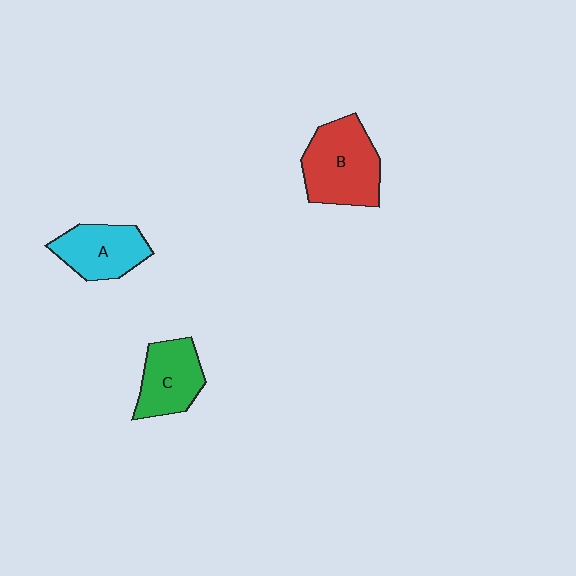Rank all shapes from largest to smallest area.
From largest to smallest: B (red), A (cyan), C (green).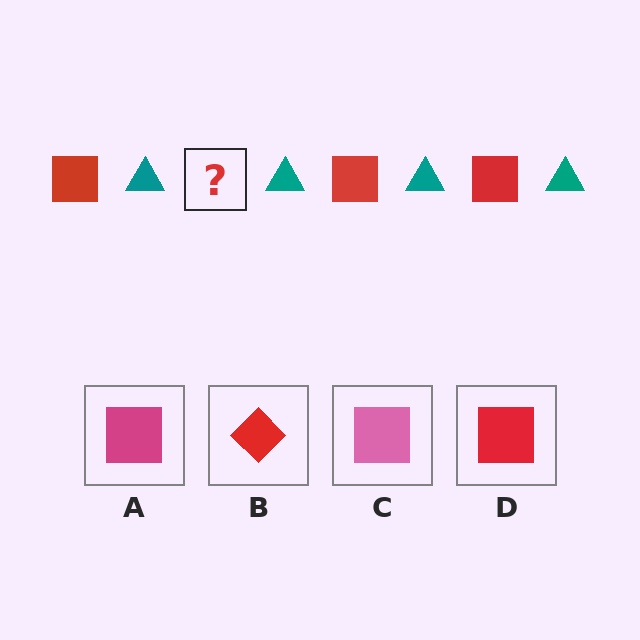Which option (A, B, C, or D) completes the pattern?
D.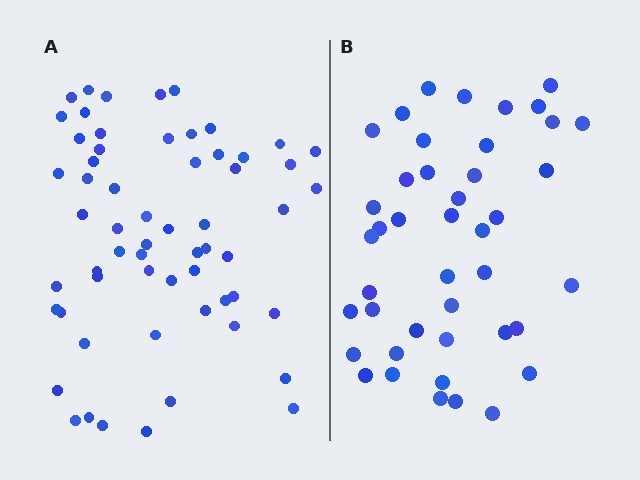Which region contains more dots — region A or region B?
Region A (the left region) has more dots.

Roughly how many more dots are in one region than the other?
Region A has approximately 15 more dots than region B.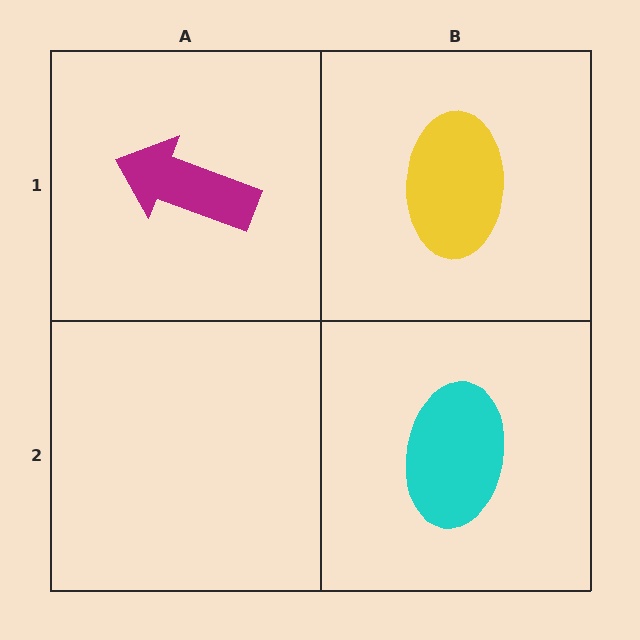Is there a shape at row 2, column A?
No, that cell is empty.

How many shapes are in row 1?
2 shapes.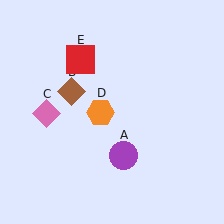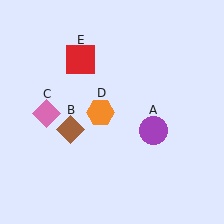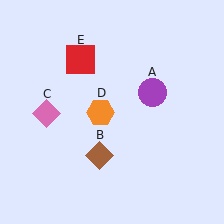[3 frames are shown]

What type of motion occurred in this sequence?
The purple circle (object A), brown diamond (object B) rotated counterclockwise around the center of the scene.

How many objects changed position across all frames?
2 objects changed position: purple circle (object A), brown diamond (object B).